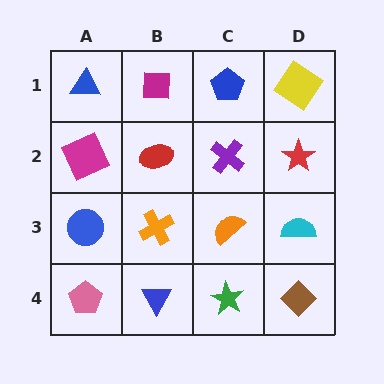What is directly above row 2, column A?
A blue triangle.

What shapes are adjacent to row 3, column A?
A magenta square (row 2, column A), a pink pentagon (row 4, column A), an orange cross (row 3, column B).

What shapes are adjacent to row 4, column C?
An orange semicircle (row 3, column C), a blue triangle (row 4, column B), a brown diamond (row 4, column D).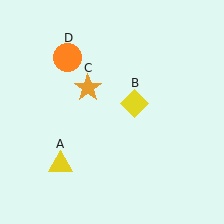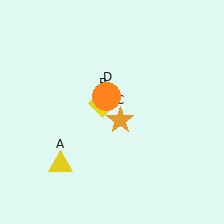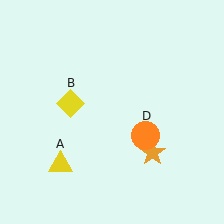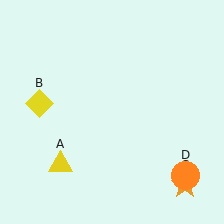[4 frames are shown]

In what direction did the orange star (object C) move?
The orange star (object C) moved down and to the right.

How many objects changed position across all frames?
3 objects changed position: yellow diamond (object B), orange star (object C), orange circle (object D).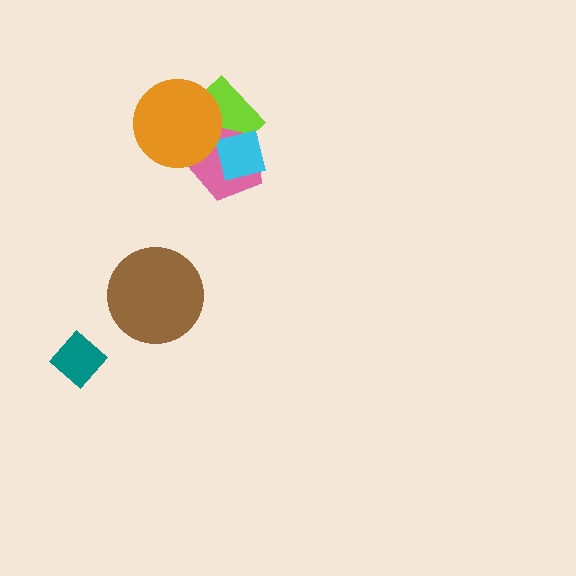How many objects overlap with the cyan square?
2 objects overlap with the cyan square.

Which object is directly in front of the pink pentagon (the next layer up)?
The cyan square is directly in front of the pink pentagon.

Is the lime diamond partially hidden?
Yes, it is partially covered by another shape.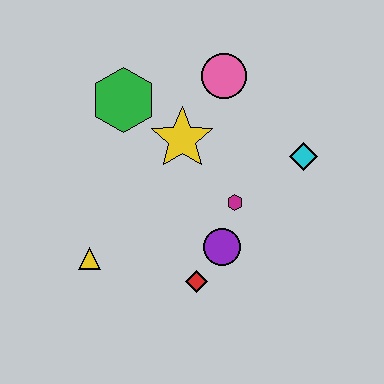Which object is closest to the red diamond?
The purple circle is closest to the red diamond.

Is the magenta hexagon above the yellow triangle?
Yes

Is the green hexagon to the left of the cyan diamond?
Yes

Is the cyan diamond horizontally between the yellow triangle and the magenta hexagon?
No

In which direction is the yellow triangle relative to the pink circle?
The yellow triangle is below the pink circle.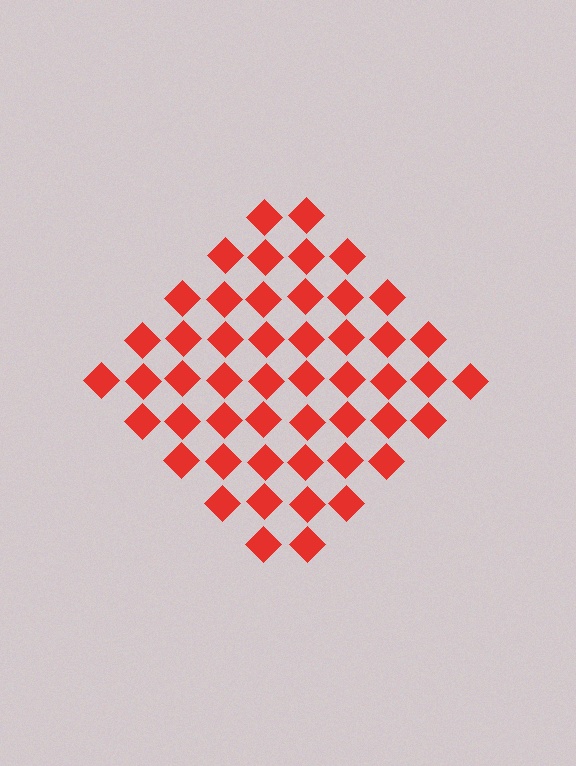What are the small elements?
The small elements are diamonds.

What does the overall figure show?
The overall figure shows a diamond.